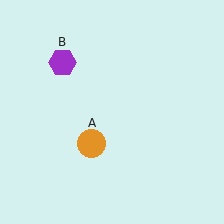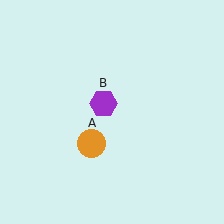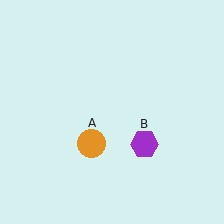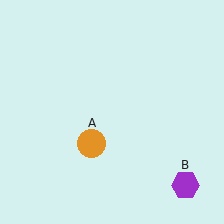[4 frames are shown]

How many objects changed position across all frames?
1 object changed position: purple hexagon (object B).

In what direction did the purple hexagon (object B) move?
The purple hexagon (object B) moved down and to the right.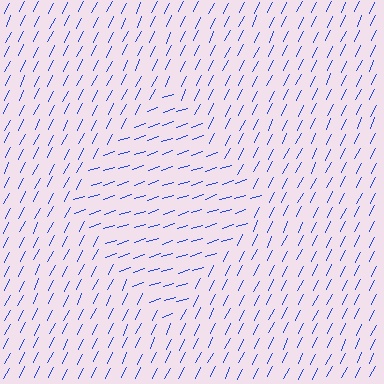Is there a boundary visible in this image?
Yes, there is a texture boundary formed by a change in line orientation.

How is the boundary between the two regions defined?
The boundary is defined purely by a change in line orientation (approximately 45 degrees difference). All lines are the same color and thickness.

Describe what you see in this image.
The image is filled with small blue line segments. A diamond region in the image has lines oriented differently from the surrounding lines, creating a visible texture boundary.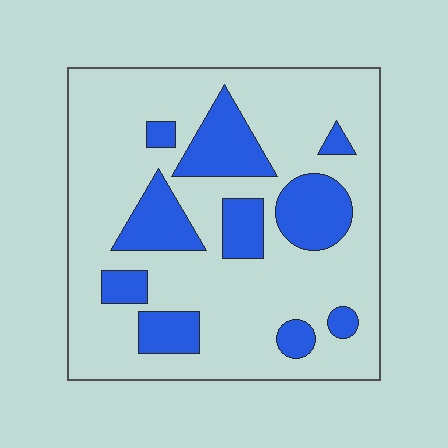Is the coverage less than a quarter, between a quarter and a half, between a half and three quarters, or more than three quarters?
Less than a quarter.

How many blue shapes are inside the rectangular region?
10.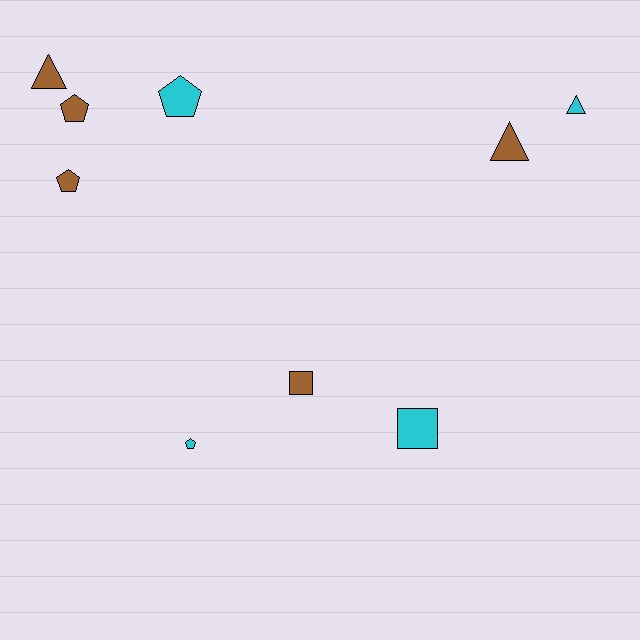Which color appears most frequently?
Brown, with 5 objects.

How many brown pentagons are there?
There are 2 brown pentagons.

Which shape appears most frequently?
Pentagon, with 4 objects.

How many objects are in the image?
There are 9 objects.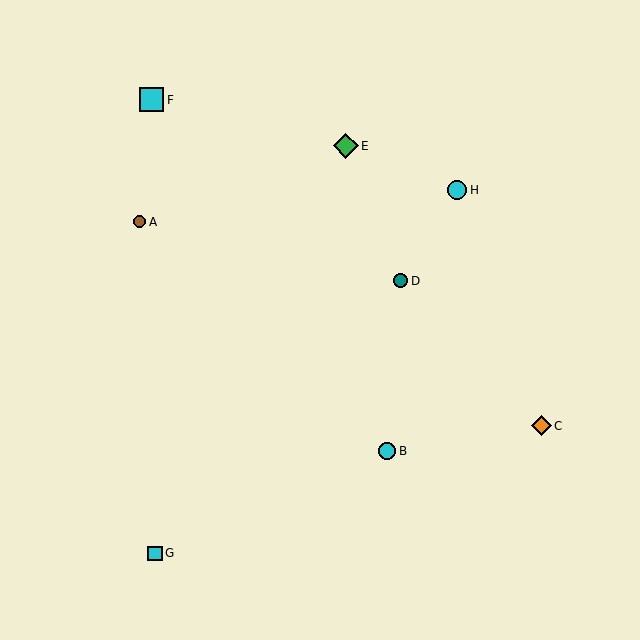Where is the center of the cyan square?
The center of the cyan square is at (155, 553).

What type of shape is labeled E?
Shape E is a green diamond.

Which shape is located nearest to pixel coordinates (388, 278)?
The teal circle (labeled D) at (401, 281) is nearest to that location.